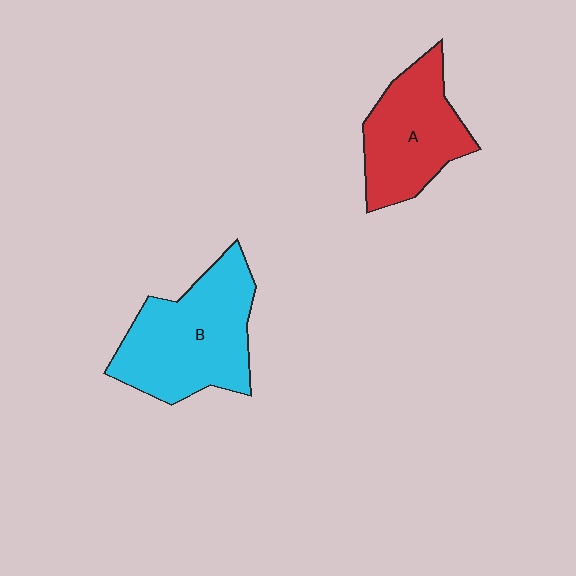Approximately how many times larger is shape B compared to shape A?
Approximately 1.3 times.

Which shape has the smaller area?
Shape A (red).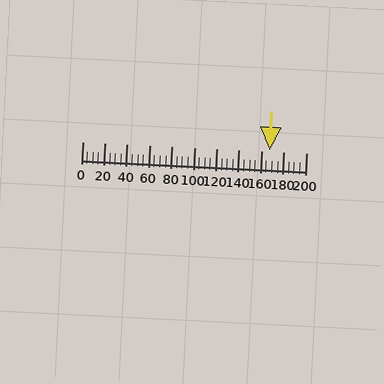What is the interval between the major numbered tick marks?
The major tick marks are spaced 20 units apart.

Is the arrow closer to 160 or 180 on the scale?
The arrow is closer to 160.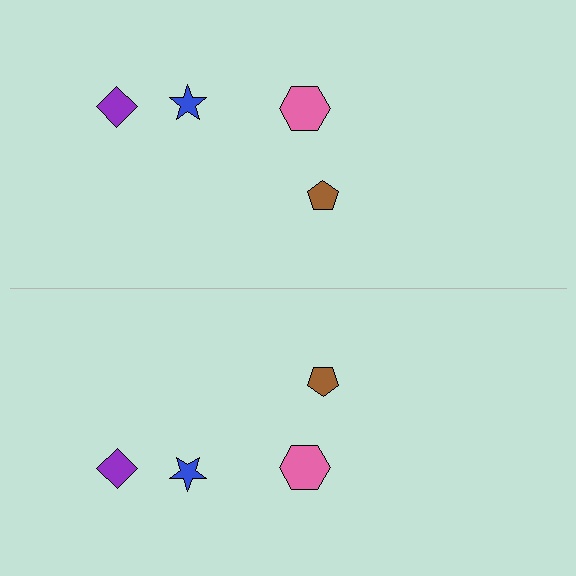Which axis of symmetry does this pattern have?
The pattern has a horizontal axis of symmetry running through the center of the image.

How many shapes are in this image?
There are 8 shapes in this image.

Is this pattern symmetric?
Yes, this pattern has bilateral (reflection) symmetry.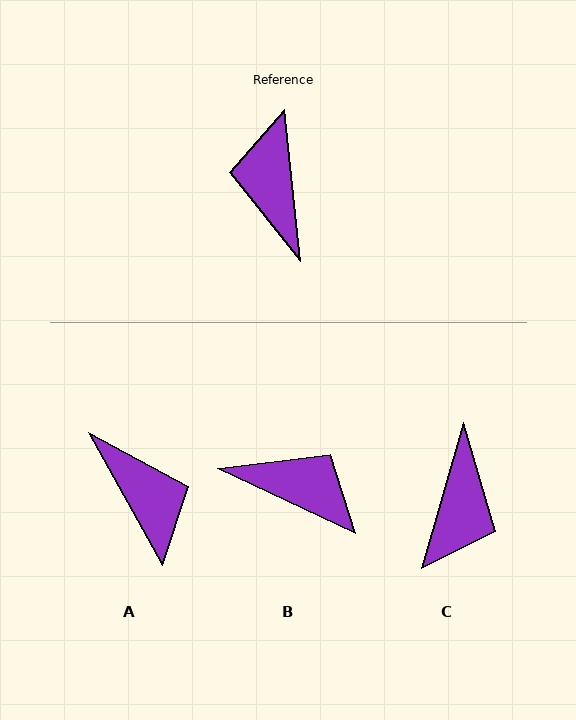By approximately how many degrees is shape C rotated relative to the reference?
Approximately 158 degrees counter-clockwise.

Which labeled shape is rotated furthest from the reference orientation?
C, about 158 degrees away.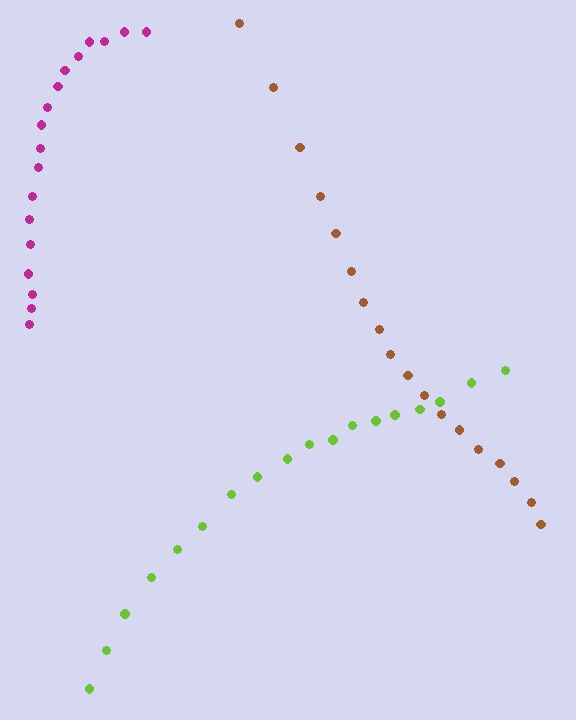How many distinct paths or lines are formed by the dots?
There are 3 distinct paths.